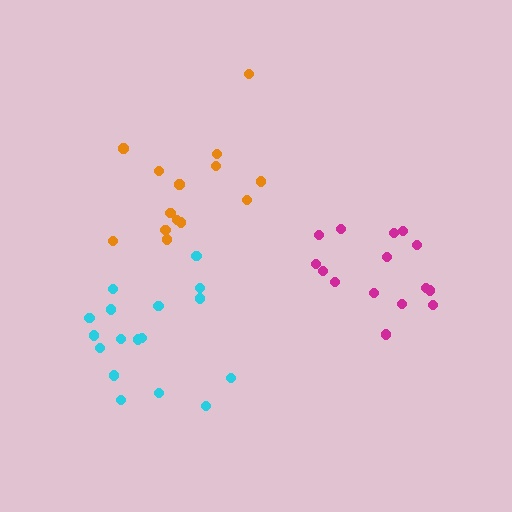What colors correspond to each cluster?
The clusters are colored: orange, magenta, cyan.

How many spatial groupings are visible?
There are 3 spatial groupings.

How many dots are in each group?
Group 1: 14 dots, Group 2: 15 dots, Group 3: 17 dots (46 total).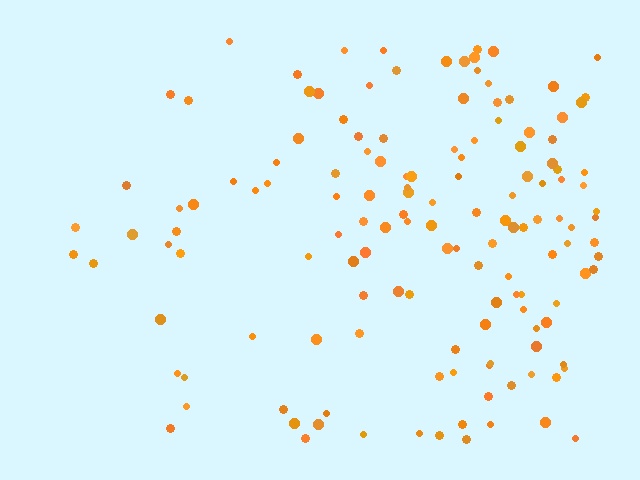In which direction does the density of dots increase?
From left to right, with the right side densest.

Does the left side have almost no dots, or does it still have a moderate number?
Still a moderate number, just noticeably fewer than the right.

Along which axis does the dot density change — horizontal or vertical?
Horizontal.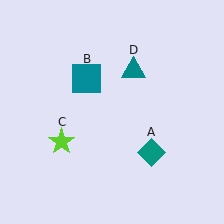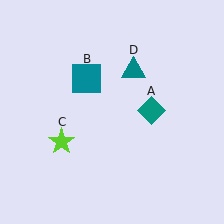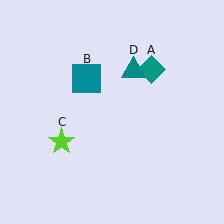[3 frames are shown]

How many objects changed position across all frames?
1 object changed position: teal diamond (object A).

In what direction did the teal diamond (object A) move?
The teal diamond (object A) moved up.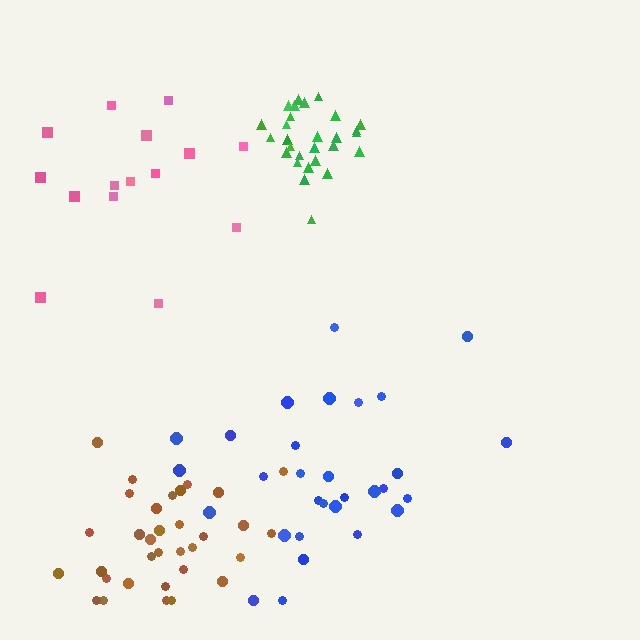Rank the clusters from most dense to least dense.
green, brown, blue, pink.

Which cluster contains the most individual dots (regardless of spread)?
Brown (33).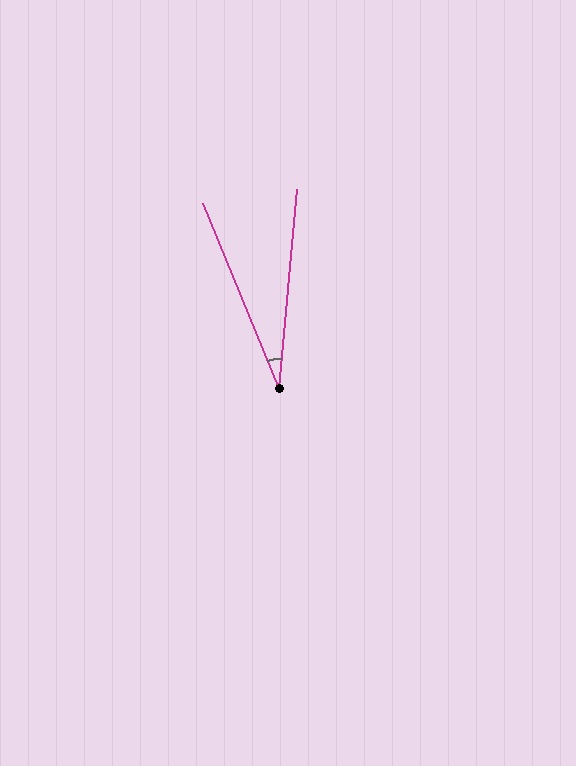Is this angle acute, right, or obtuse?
It is acute.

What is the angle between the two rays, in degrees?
Approximately 27 degrees.